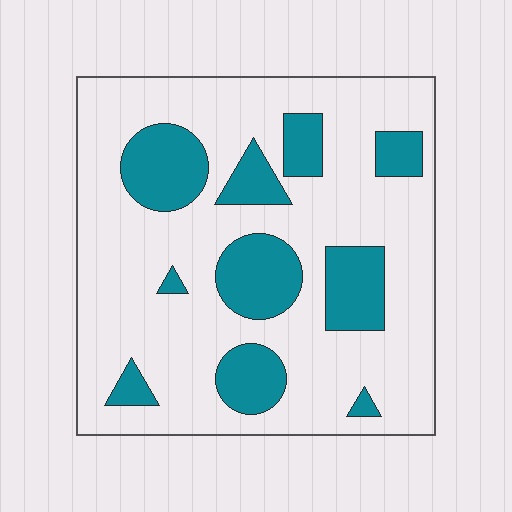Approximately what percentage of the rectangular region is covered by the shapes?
Approximately 25%.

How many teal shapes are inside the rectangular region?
10.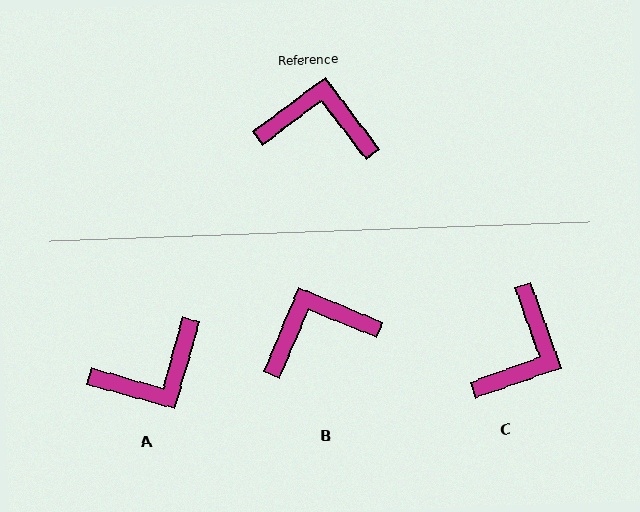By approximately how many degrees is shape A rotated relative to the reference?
Approximately 143 degrees clockwise.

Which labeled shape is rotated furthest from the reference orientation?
A, about 143 degrees away.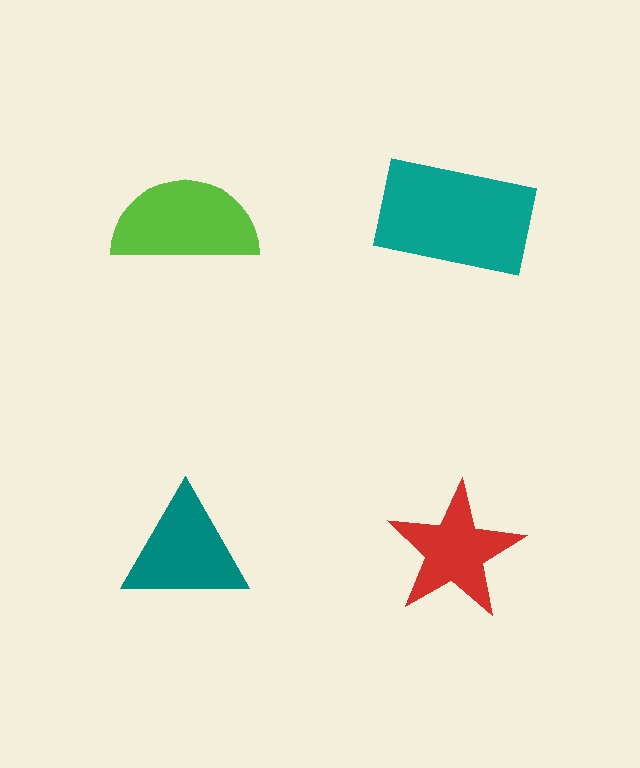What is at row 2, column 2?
A red star.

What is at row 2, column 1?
A teal triangle.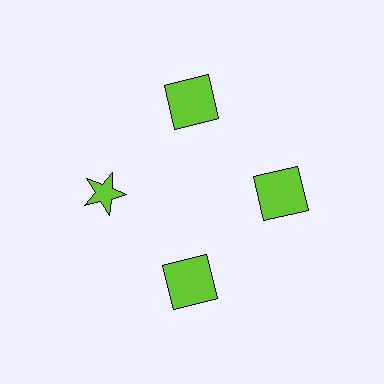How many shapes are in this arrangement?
There are 4 shapes arranged in a ring pattern.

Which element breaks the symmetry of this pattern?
The lime star at roughly the 9 o'clock position breaks the symmetry. All other shapes are lime squares.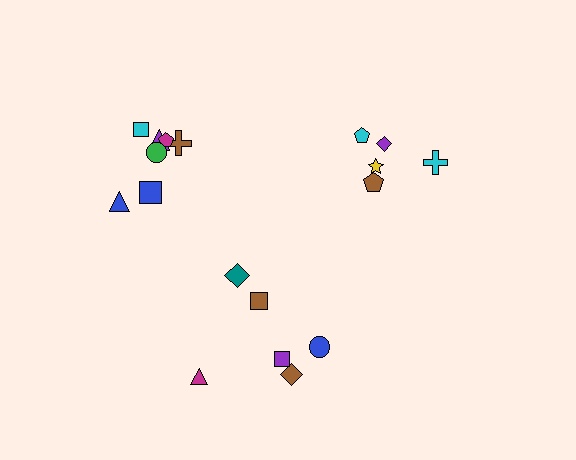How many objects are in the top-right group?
There are 5 objects.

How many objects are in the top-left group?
There are 7 objects.